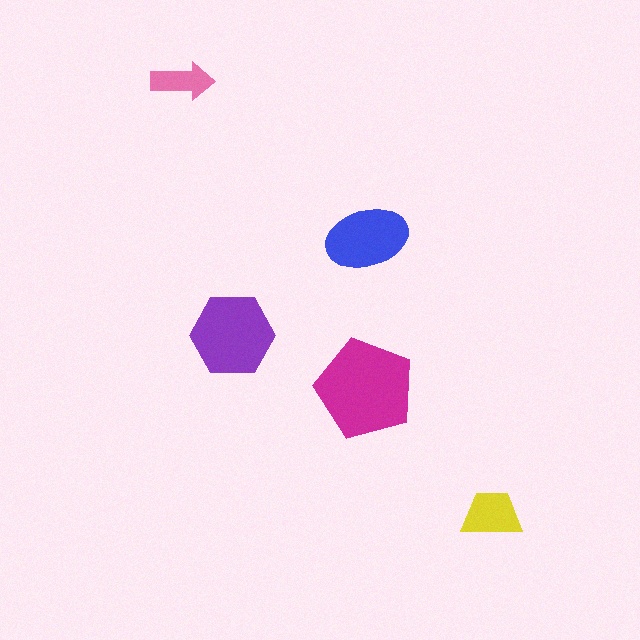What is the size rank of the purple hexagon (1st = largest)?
2nd.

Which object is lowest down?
The yellow trapezoid is bottommost.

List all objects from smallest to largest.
The pink arrow, the yellow trapezoid, the blue ellipse, the purple hexagon, the magenta pentagon.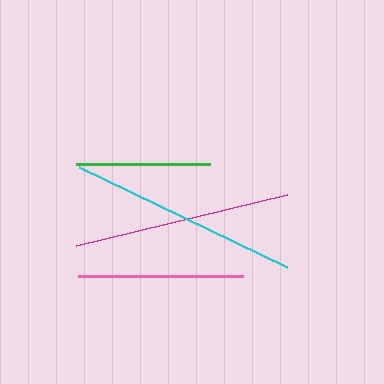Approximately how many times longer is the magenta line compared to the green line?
The magenta line is approximately 1.6 times the length of the green line.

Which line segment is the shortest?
The green line is the shortest at approximately 133 pixels.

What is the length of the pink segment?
The pink segment is approximately 165 pixels long.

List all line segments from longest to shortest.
From longest to shortest: cyan, magenta, pink, green.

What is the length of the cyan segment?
The cyan segment is approximately 231 pixels long.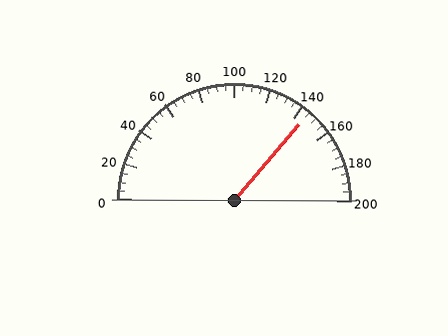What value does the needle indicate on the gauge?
The needle indicates approximately 145.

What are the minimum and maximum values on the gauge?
The gauge ranges from 0 to 200.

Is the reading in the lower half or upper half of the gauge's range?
The reading is in the upper half of the range (0 to 200).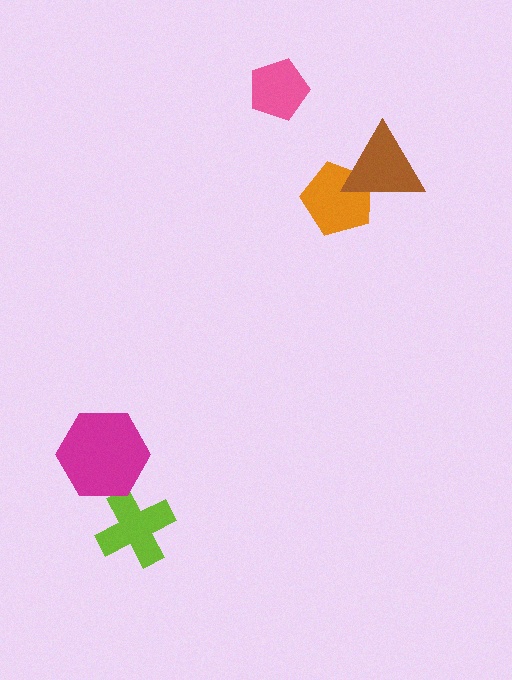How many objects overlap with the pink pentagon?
0 objects overlap with the pink pentagon.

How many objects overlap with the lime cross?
0 objects overlap with the lime cross.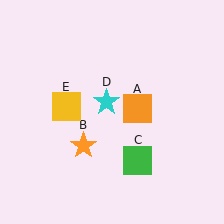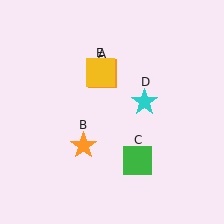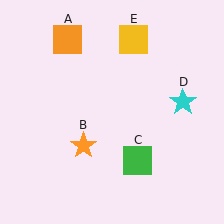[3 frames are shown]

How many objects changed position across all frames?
3 objects changed position: orange square (object A), cyan star (object D), yellow square (object E).